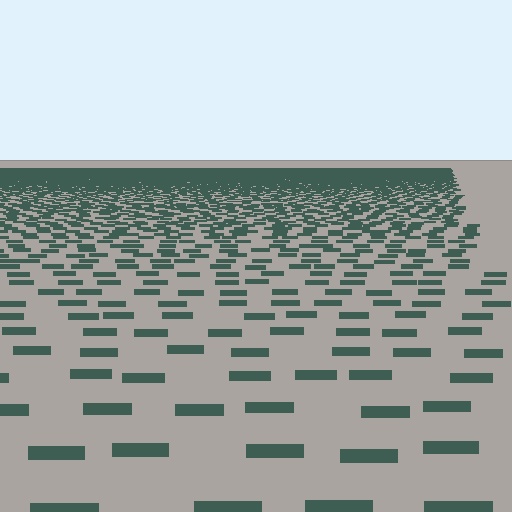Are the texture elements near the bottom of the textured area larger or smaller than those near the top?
Larger. Near the bottom, elements are closer to the viewer and appear at a bigger on-screen size.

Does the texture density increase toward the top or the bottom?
Density increases toward the top.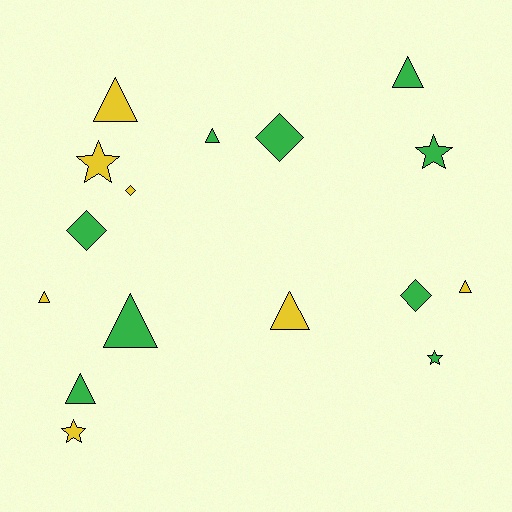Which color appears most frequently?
Green, with 9 objects.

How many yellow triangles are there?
There are 4 yellow triangles.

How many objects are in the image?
There are 16 objects.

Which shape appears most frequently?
Triangle, with 8 objects.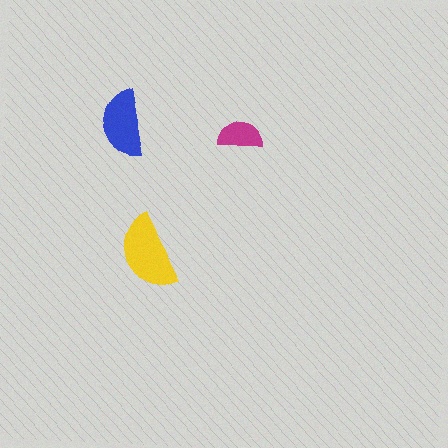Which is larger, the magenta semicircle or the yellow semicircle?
The yellow one.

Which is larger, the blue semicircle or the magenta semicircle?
The blue one.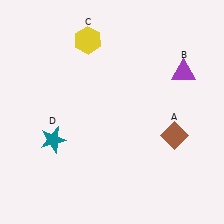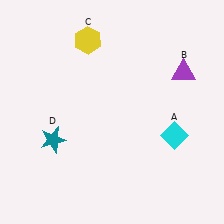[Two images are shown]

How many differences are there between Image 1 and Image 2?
There is 1 difference between the two images.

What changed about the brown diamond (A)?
In Image 1, A is brown. In Image 2, it changed to cyan.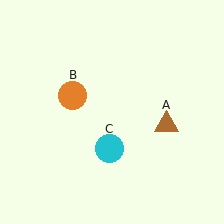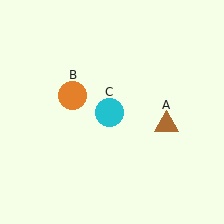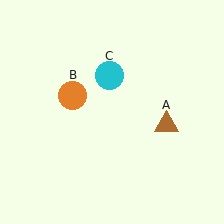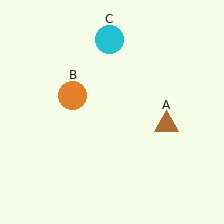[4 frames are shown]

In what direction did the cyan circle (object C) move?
The cyan circle (object C) moved up.